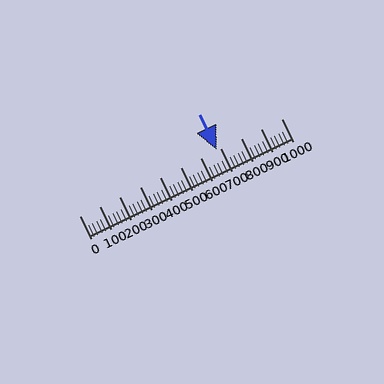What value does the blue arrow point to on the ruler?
The blue arrow points to approximately 680.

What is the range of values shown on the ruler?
The ruler shows values from 0 to 1000.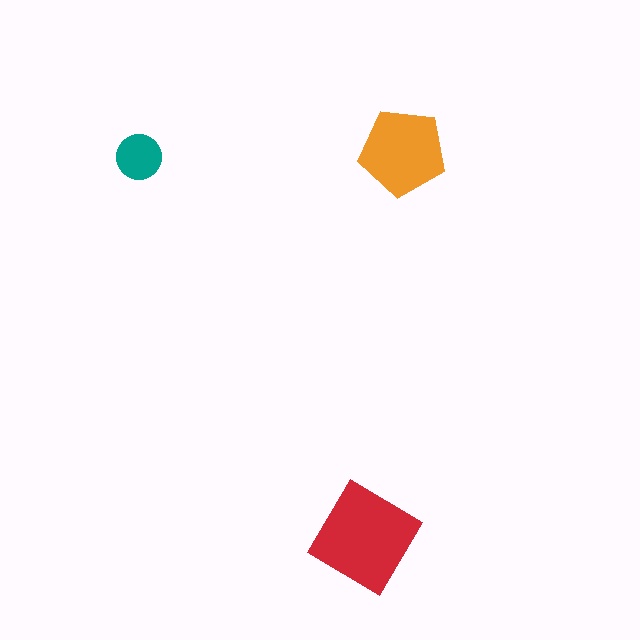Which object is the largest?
The red diamond.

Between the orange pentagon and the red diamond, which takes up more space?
The red diamond.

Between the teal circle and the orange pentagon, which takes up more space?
The orange pentagon.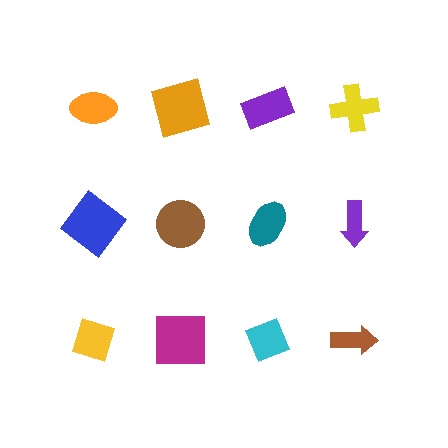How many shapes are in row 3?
4 shapes.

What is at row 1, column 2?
An orange square.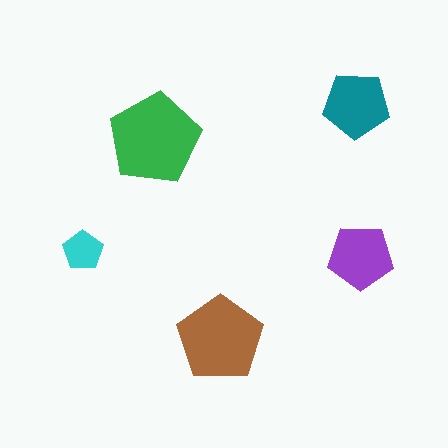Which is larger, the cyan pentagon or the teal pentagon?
The teal one.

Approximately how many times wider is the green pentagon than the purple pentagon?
About 1.5 times wider.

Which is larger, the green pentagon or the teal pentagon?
The green one.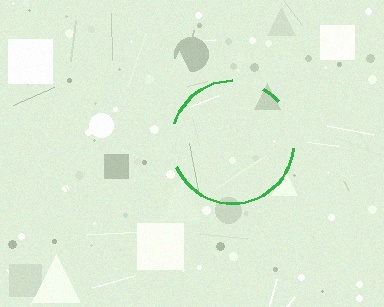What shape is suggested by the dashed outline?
The dashed outline suggests a circle.